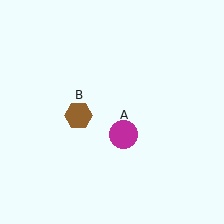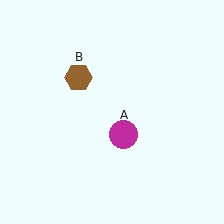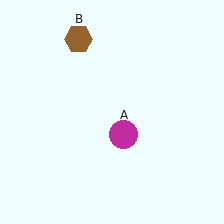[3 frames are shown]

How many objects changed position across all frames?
1 object changed position: brown hexagon (object B).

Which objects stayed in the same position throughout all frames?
Magenta circle (object A) remained stationary.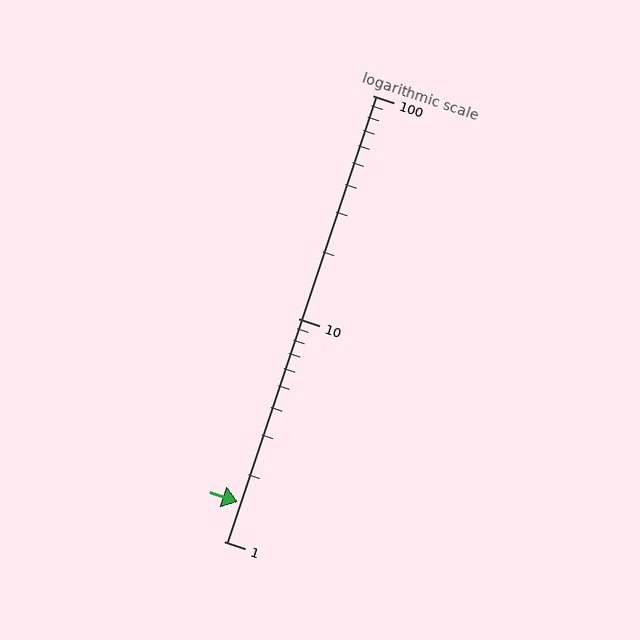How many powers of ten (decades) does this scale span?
The scale spans 2 decades, from 1 to 100.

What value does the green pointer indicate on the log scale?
The pointer indicates approximately 1.5.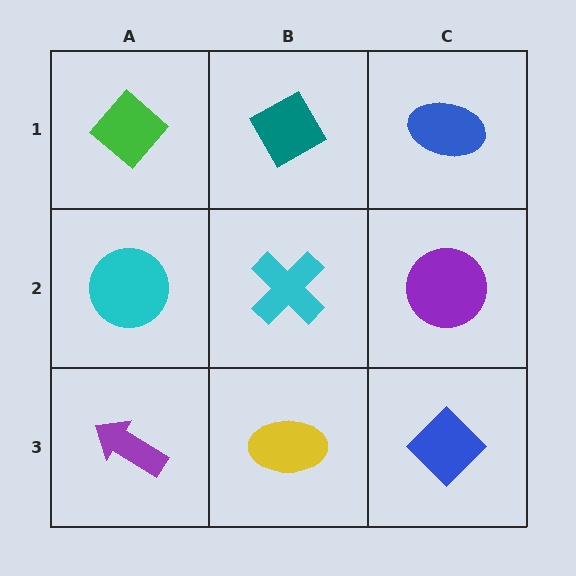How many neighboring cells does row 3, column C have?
2.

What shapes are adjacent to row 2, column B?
A teal diamond (row 1, column B), a yellow ellipse (row 3, column B), a cyan circle (row 2, column A), a purple circle (row 2, column C).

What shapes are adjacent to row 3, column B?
A cyan cross (row 2, column B), a purple arrow (row 3, column A), a blue diamond (row 3, column C).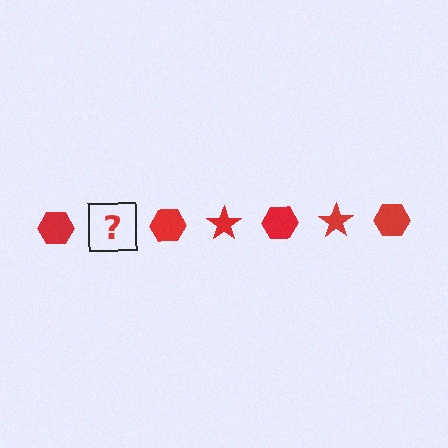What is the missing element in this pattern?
The missing element is a red star.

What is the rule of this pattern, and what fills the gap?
The rule is that the pattern cycles through hexagon, star shapes in red. The gap should be filled with a red star.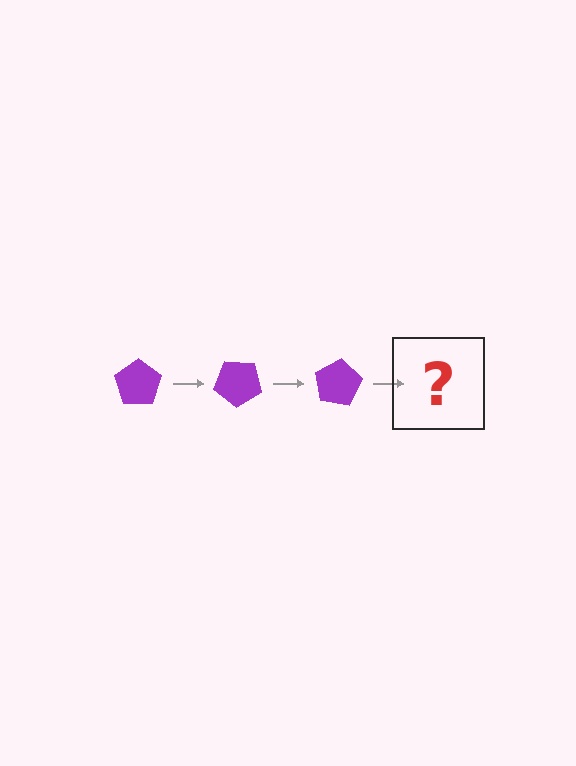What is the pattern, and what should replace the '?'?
The pattern is that the pentagon rotates 40 degrees each step. The '?' should be a purple pentagon rotated 120 degrees.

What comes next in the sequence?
The next element should be a purple pentagon rotated 120 degrees.